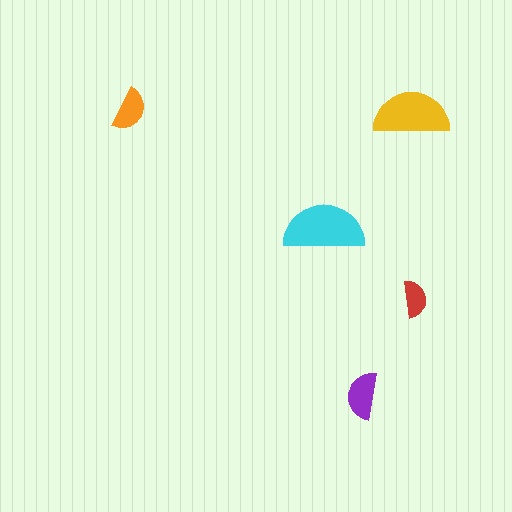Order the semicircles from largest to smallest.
the cyan one, the yellow one, the purple one, the orange one, the red one.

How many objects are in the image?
There are 5 objects in the image.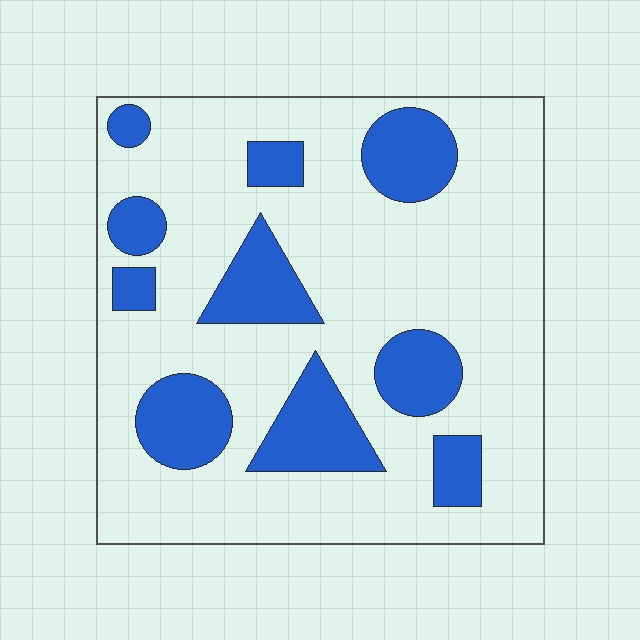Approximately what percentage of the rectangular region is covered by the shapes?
Approximately 25%.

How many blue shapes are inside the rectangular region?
10.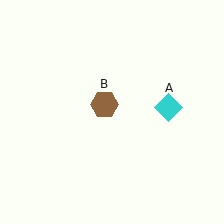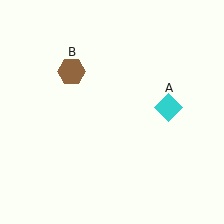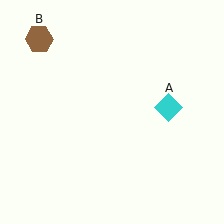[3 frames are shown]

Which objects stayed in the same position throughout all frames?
Cyan diamond (object A) remained stationary.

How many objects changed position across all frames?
1 object changed position: brown hexagon (object B).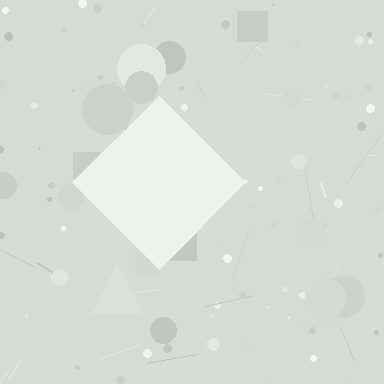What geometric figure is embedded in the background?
A diamond is embedded in the background.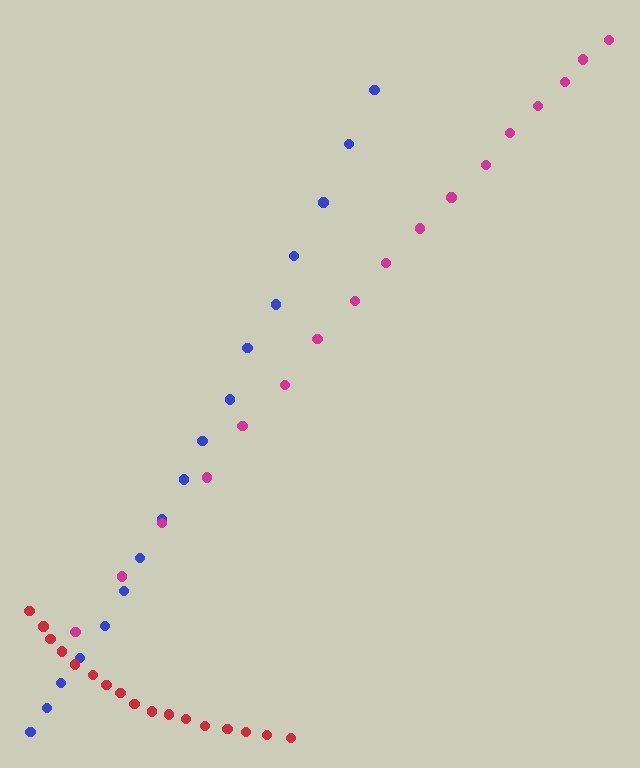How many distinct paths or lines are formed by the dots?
There are 3 distinct paths.